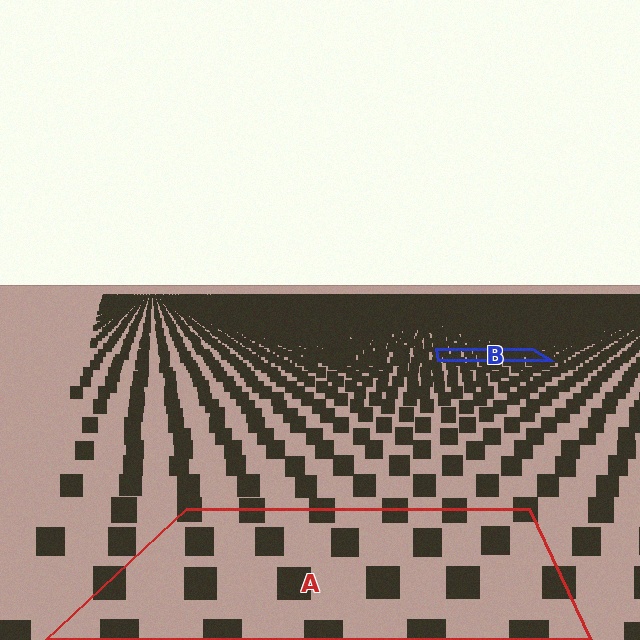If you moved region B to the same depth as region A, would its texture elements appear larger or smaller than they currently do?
They would appear larger. At a closer depth, the same texture elements are projected at a bigger on-screen size.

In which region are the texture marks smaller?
The texture marks are smaller in region B, because it is farther away.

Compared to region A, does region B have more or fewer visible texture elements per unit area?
Region B has more texture elements per unit area — they are packed more densely because it is farther away.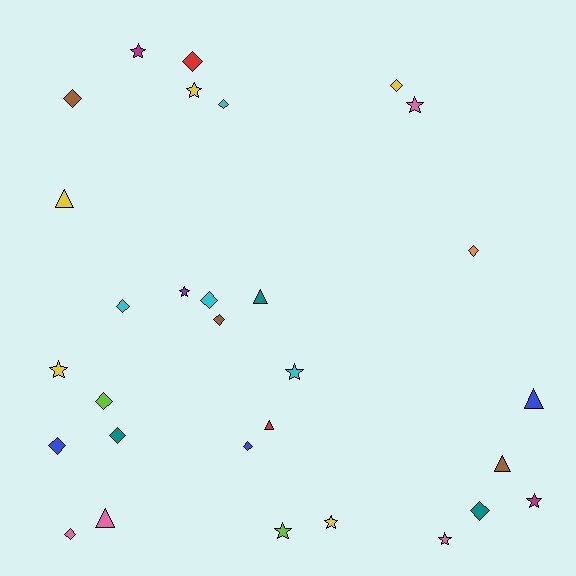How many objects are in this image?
There are 30 objects.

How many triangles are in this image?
There are 6 triangles.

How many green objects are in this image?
There are no green objects.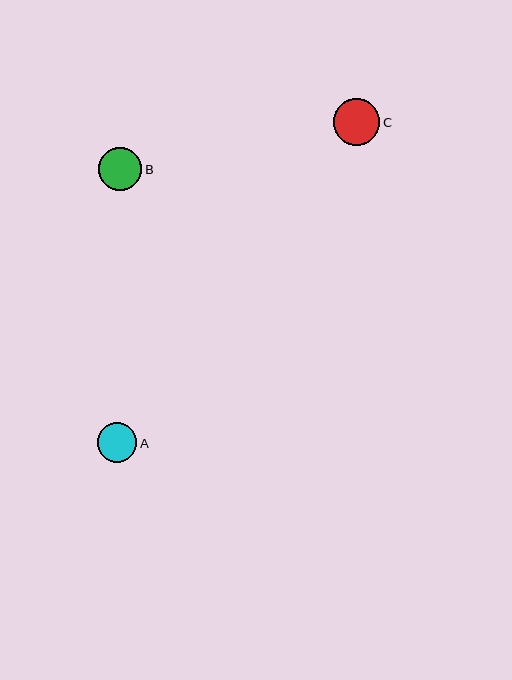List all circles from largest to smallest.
From largest to smallest: C, B, A.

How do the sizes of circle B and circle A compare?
Circle B and circle A are approximately the same size.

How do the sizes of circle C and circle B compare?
Circle C and circle B are approximately the same size.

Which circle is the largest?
Circle C is the largest with a size of approximately 47 pixels.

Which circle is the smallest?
Circle A is the smallest with a size of approximately 39 pixels.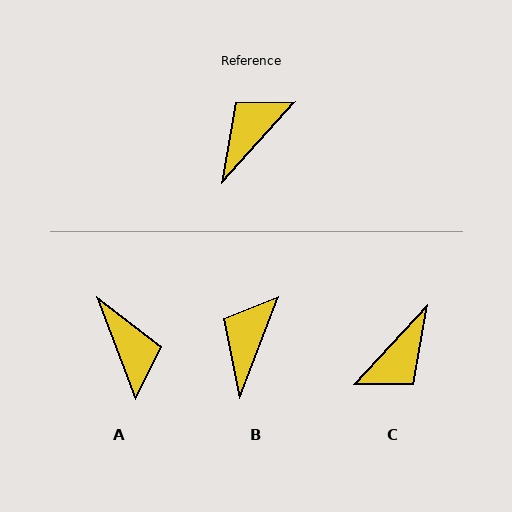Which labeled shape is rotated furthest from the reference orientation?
C, about 179 degrees away.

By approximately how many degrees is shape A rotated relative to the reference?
Approximately 117 degrees clockwise.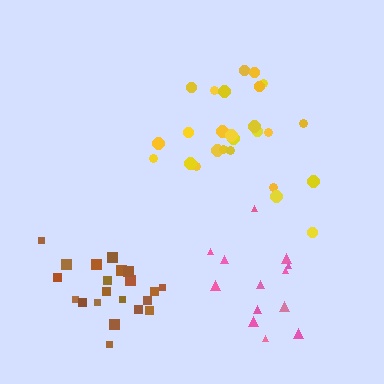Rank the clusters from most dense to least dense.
brown, yellow, pink.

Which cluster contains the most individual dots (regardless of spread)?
Yellow (26).